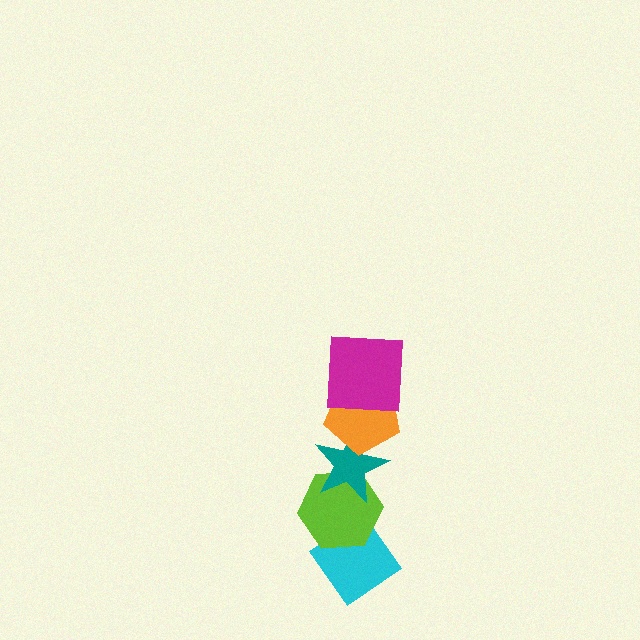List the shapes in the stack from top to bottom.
From top to bottom: the magenta square, the orange pentagon, the teal star, the lime hexagon, the cyan diamond.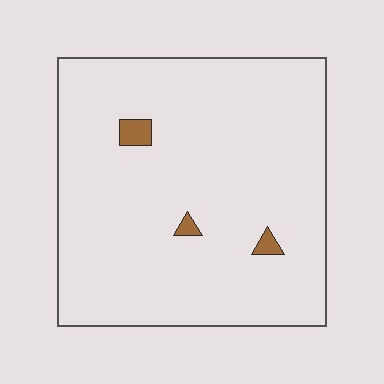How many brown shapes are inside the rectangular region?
3.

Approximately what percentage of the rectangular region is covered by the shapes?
Approximately 0%.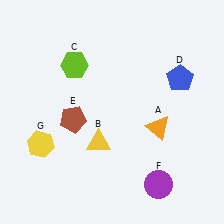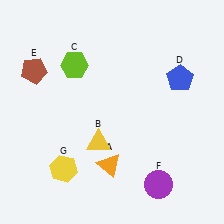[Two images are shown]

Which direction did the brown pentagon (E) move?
The brown pentagon (E) moved up.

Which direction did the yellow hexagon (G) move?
The yellow hexagon (G) moved down.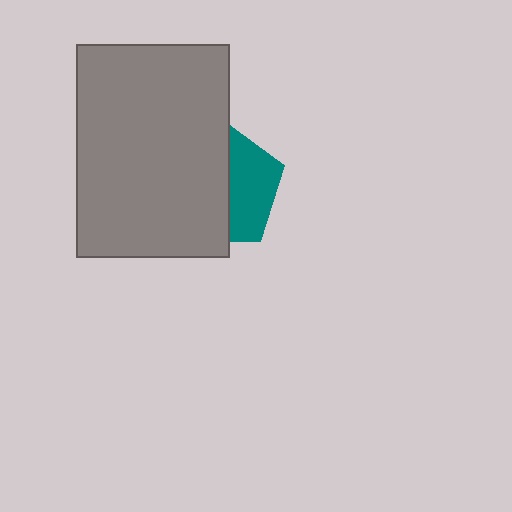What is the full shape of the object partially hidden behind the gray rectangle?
The partially hidden object is a teal pentagon.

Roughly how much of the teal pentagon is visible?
A small part of it is visible (roughly 40%).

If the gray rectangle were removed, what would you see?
You would see the complete teal pentagon.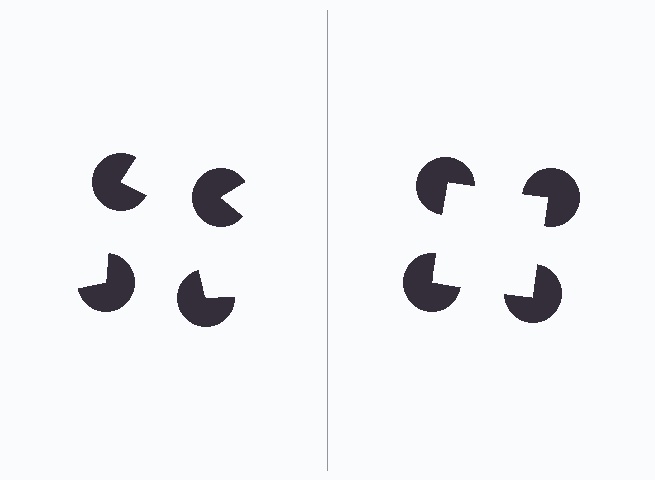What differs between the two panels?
The pac-man discs are positioned identically on both sides; only the wedge orientations differ. On the right they align to a square; on the left they are misaligned.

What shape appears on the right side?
An illusory square.